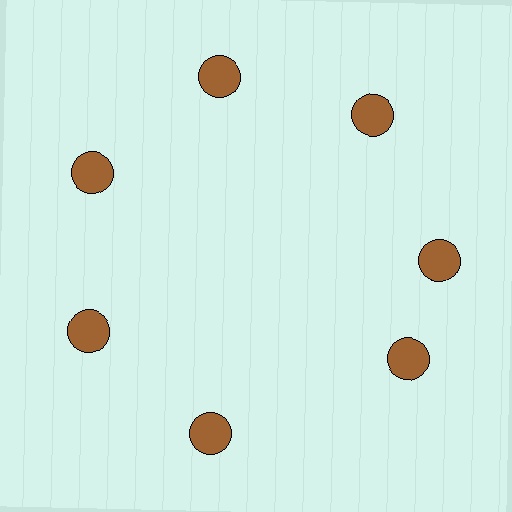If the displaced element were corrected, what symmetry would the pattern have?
It would have 7-fold rotational symmetry — the pattern would map onto itself every 51 degrees.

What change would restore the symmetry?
The symmetry would be restored by rotating it back into even spacing with its neighbors so that all 7 circles sit at equal angles and equal distance from the center.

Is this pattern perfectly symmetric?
No. The 7 brown circles are arranged in a ring, but one element near the 5 o'clock position is rotated out of alignment along the ring, breaking the 7-fold rotational symmetry.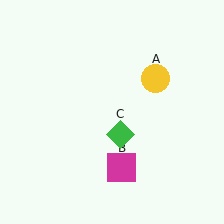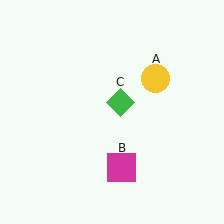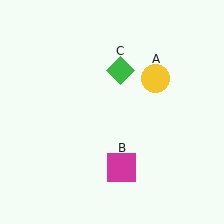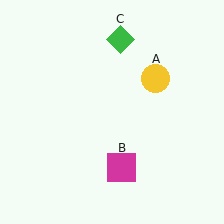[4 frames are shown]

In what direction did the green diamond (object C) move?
The green diamond (object C) moved up.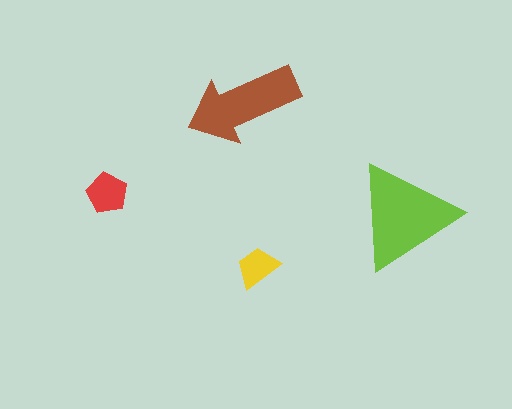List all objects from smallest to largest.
The yellow trapezoid, the red pentagon, the brown arrow, the lime triangle.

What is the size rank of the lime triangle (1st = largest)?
1st.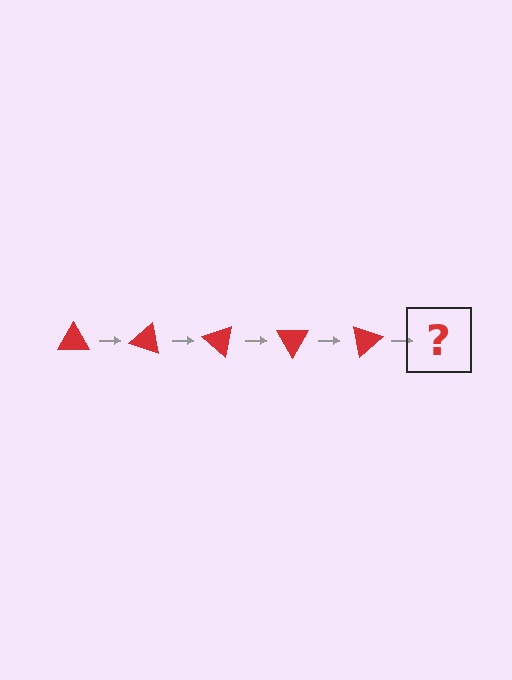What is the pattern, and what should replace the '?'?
The pattern is that the triangle rotates 20 degrees each step. The '?' should be a red triangle rotated 100 degrees.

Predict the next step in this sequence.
The next step is a red triangle rotated 100 degrees.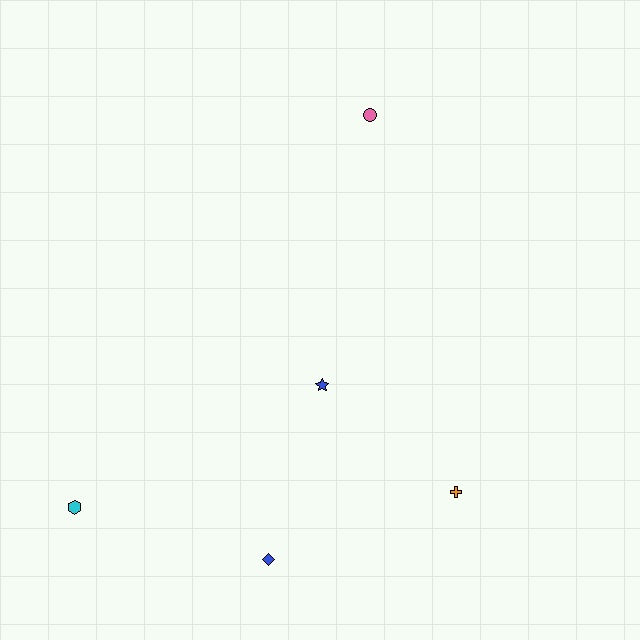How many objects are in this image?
There are 5 objects.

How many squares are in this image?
There are no squares.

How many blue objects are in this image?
There are 2 blue objects.